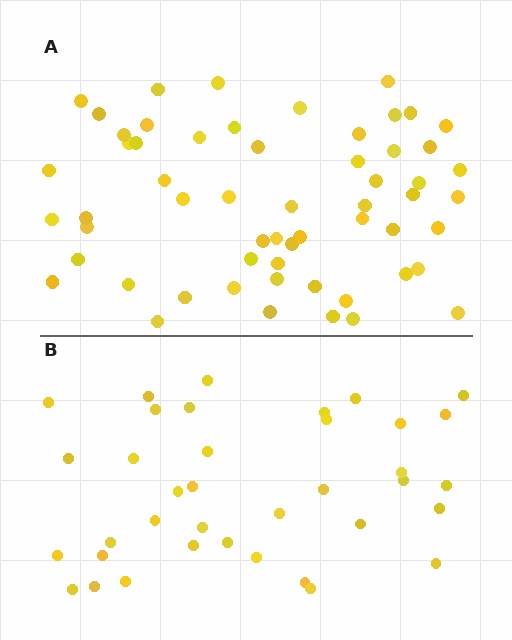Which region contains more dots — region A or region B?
Region A (the top region) has more dots.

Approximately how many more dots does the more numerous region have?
Region A has approximately 20 more dots than region B.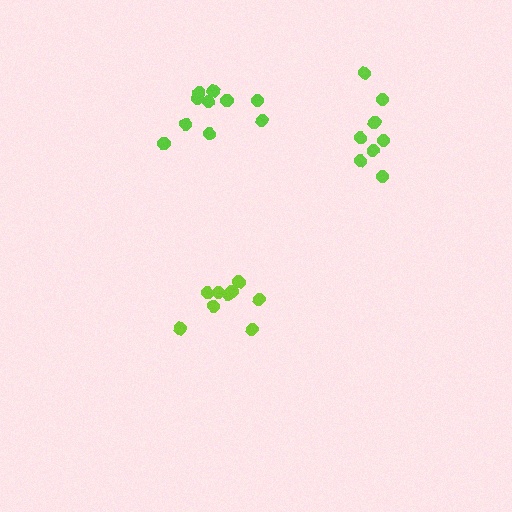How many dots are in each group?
Group 1: 8 dots, Group 2: 10 dots, Group 3: 9 dots (27 total).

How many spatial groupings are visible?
There are 3 spatial groupings.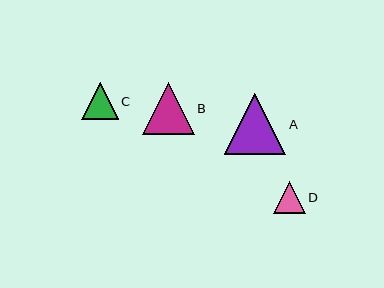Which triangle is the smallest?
Triangle D is the smallest with a size of approximately 32 pixels.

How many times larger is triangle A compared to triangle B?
Triangle A is approximately 1.2 times the size of triangle B.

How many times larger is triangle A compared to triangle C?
Triangle A is approximately 1.7 times the size of triangle C.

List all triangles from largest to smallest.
From largest to smallest: A, B, C, D.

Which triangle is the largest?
Triangle A is the largest with a size of approximately 61 pixels.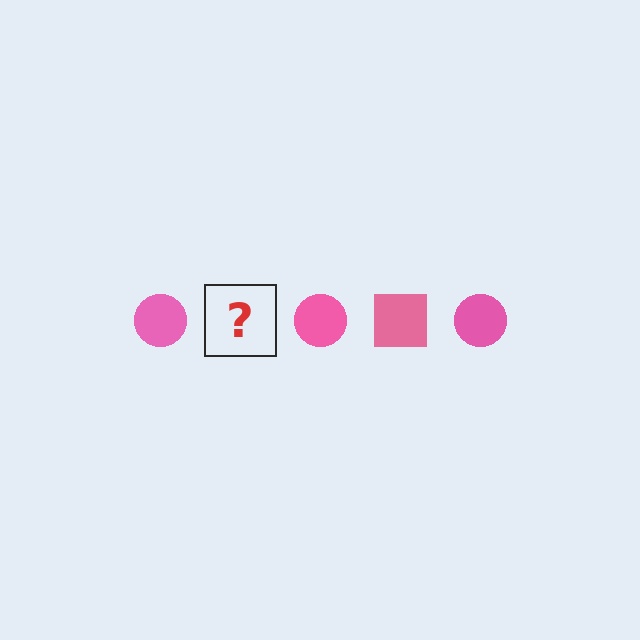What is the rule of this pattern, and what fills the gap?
The rule is that the pattern cycles through circle, square shapes in pink. The gap should be filled with a pink square.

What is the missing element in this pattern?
The missing element is a pink square.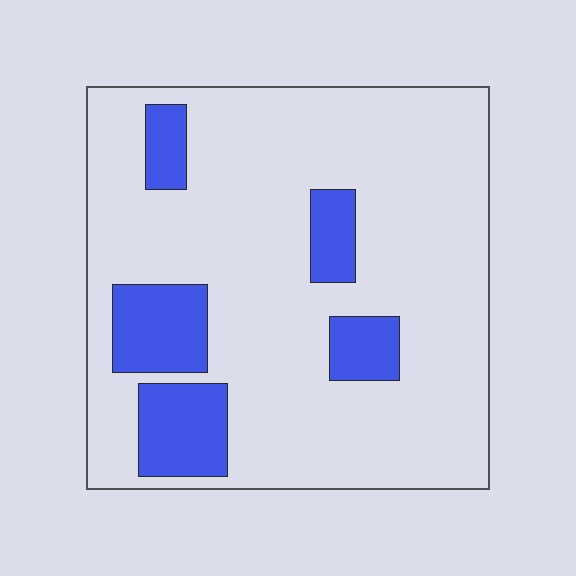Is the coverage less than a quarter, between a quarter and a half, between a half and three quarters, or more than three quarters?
Less than a quarter.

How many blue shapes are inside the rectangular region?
5.